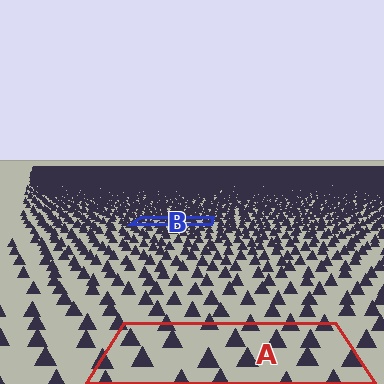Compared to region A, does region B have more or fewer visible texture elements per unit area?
Region B has more texture elements per unit area — they are packed more densely because it is farther away.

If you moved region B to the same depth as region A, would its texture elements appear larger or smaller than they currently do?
They would appear larger. At a closer depth, the same texture elements are projected at a bigger on-screen size.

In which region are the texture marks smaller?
The texture marks are smaller in region B, because it is farther away.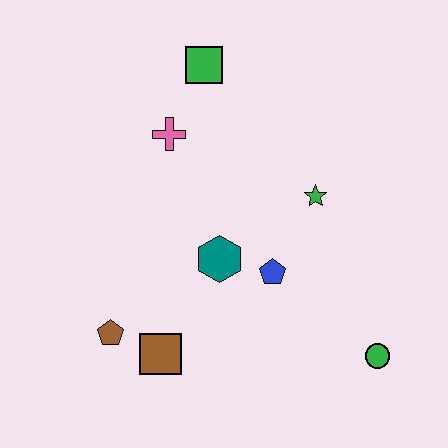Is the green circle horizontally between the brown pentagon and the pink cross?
No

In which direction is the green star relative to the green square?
The green star is below the green square.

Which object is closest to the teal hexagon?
The blue pentagon is closest to the teal hexagon.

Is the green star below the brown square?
No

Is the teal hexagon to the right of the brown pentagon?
Yes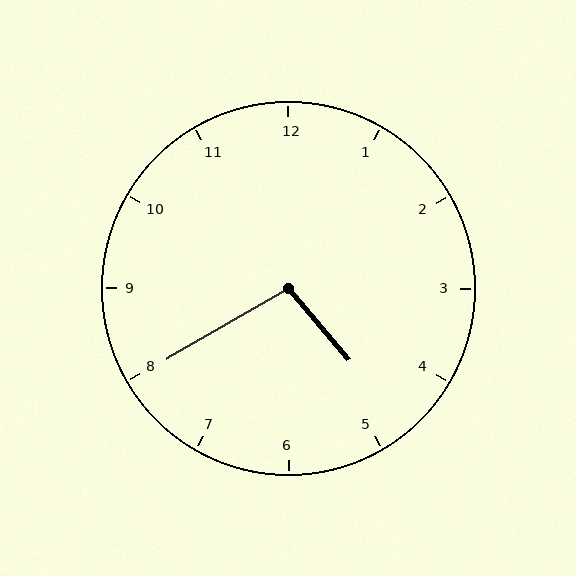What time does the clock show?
4:40.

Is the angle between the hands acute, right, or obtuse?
It is obtuse.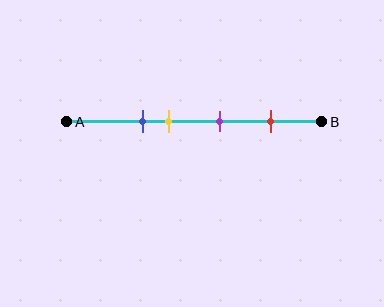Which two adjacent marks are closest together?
The blue and yellow marks are the closest adjacent pair.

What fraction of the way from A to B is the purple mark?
The purple mark is approximately 60% (0.6) of the way from A to B.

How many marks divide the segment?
There are 4 marks dividing the segment.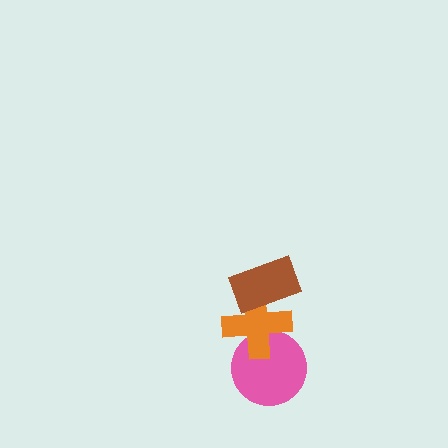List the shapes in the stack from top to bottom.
From top to bottom: the brown rectangle, the orange cross, the pink circle.